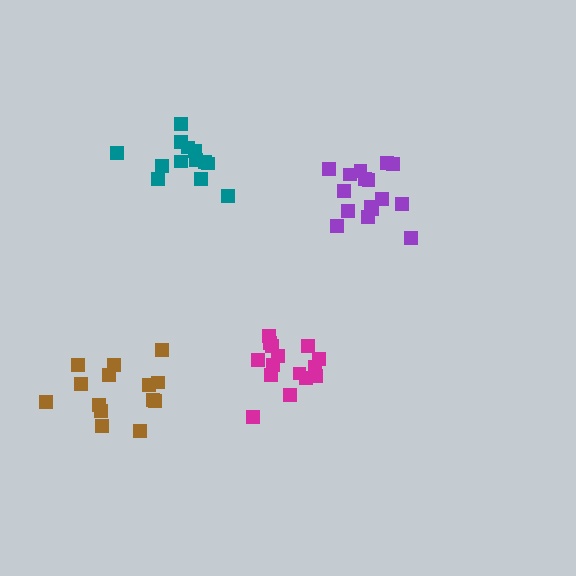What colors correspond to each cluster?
The clusters are colored: brown, teal, magenta, purple.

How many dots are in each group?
Group 1: 14 dots, Group 2: 13 dots, Group 3: 15 dots, Group 4: 16 dots (58 total).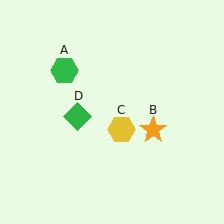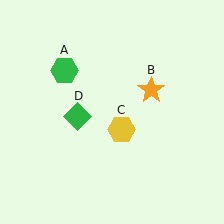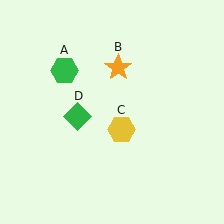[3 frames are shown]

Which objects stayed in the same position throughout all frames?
Green hexagon (object A) and yellow hexagon (object C) and green diamond (object D) remained stationary.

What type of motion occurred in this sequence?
The orange star (object B) rotated counterclockwise around the center of the scene.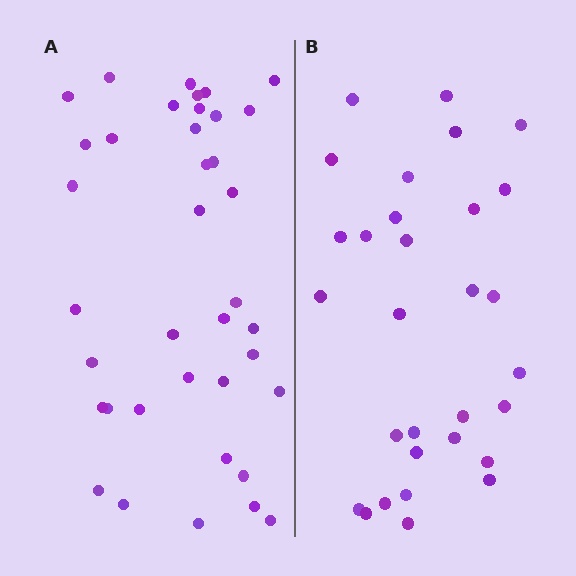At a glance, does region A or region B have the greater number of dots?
Region A (the left region) has more dots.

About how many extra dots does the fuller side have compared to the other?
Region A has roughly 8 or so more dots than region B.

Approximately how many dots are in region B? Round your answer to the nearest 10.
About 30 dots.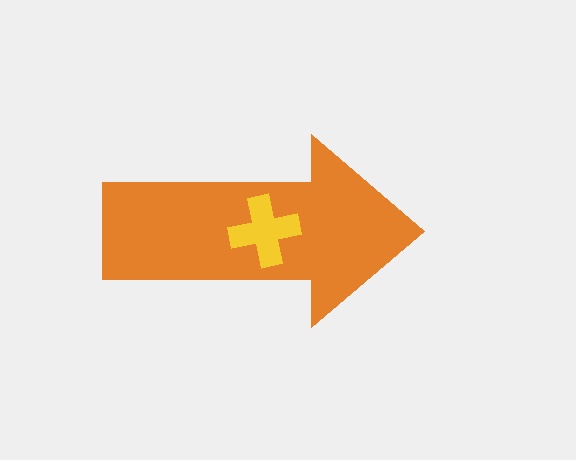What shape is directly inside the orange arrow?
The yellow cross.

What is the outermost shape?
The orange arrow.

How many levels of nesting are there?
2.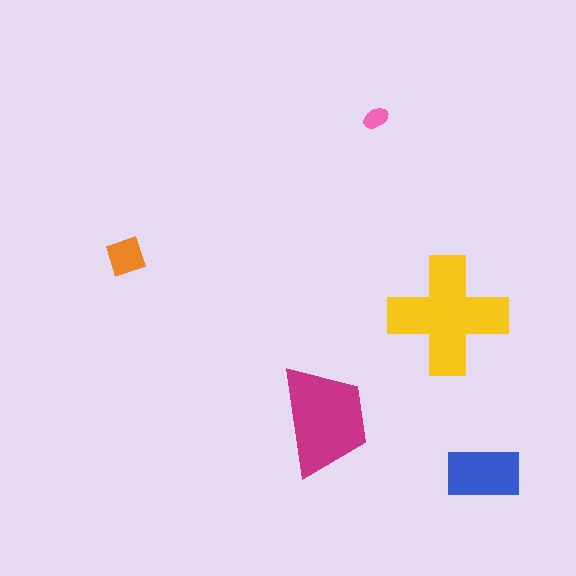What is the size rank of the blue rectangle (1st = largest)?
3rd.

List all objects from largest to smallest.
The yellow cross, the magenta trapezoid, the blue rectangle, the orange diamond, the pink ellipse.